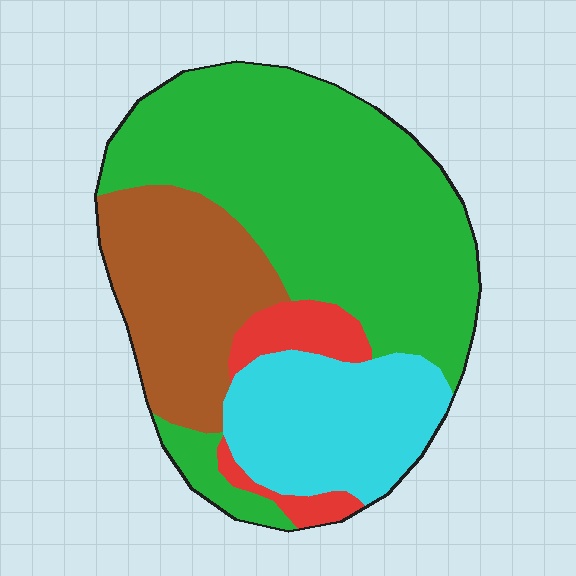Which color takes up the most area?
Green, at roughly 50%.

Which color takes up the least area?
Red, at roughly 5%.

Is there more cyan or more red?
Cyan.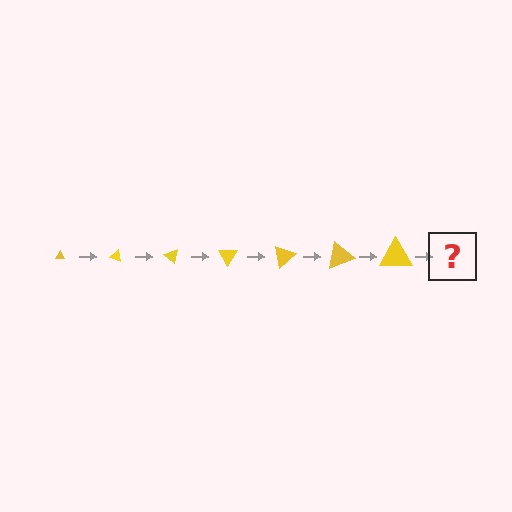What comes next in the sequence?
The next element should be a triangle, larger than the previous one and rotated 140 degrees from the start.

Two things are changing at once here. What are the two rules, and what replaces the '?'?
The two rules are that the triangle grows larger each step and it rotates 20 degrees each step. The '?' should be a triangle, larger than the previous one and rotated 140 degrees from the start.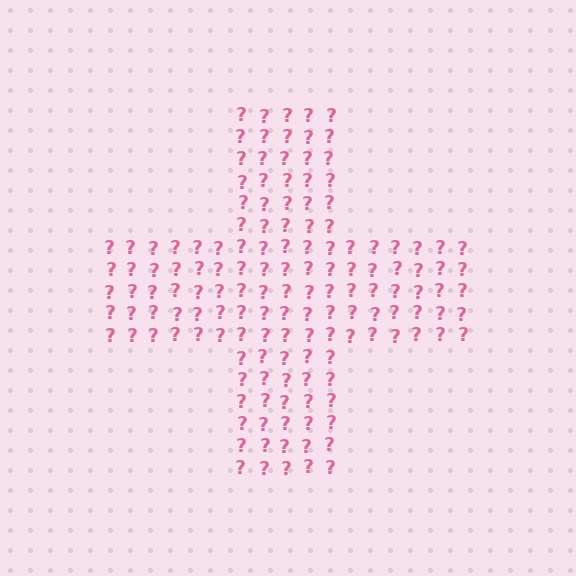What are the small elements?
The small elements are question marks.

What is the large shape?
The large shape is a cross.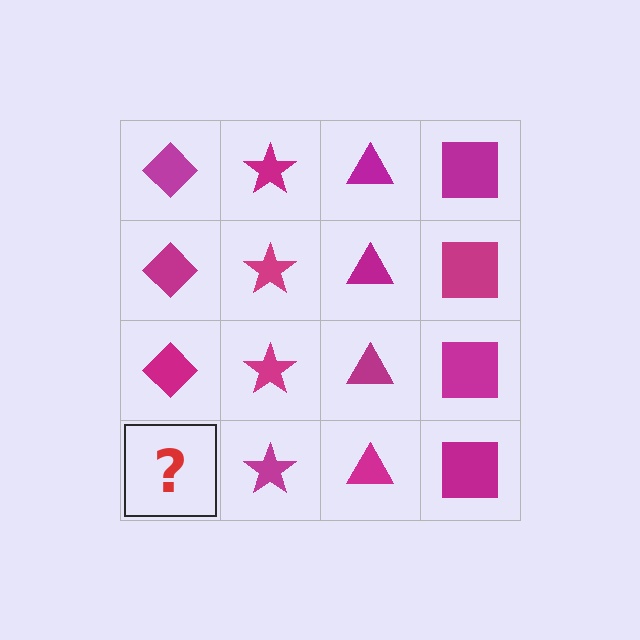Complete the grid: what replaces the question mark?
The question mark should be replaced with a magenta diamond.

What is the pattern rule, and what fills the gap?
The rule is that each column has a consistent shape. The gap should be filled with a magenta diamond.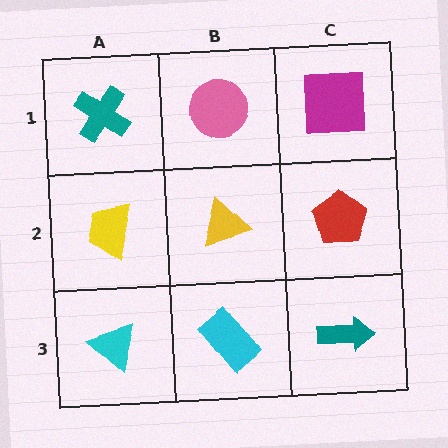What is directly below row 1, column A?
A yellow trapezoid.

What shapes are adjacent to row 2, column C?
A magenta square (row 1, column C), a teal arrow (row 3, column C), a yellow triangle (row 2, column B).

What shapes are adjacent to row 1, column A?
A yellow trapezoid (row 2, column A), a pink circle (row 1, column B).